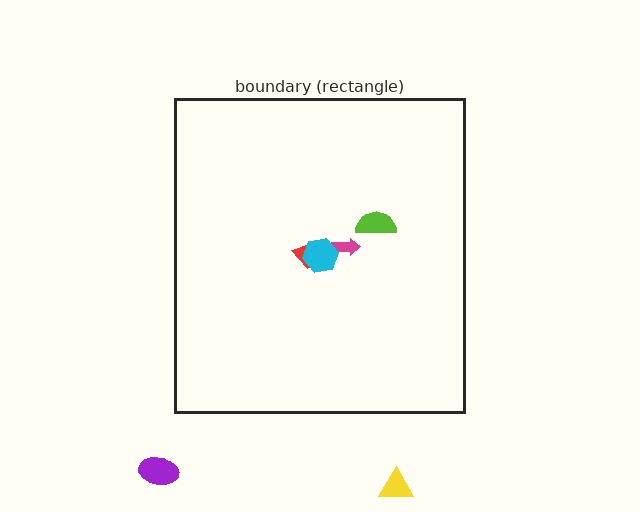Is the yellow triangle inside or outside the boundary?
Outside.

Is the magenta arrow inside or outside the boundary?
Inside.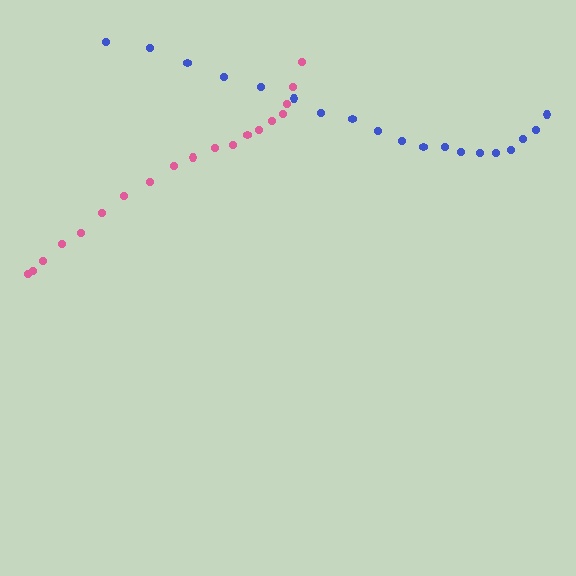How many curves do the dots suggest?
There are 2 distinct paths.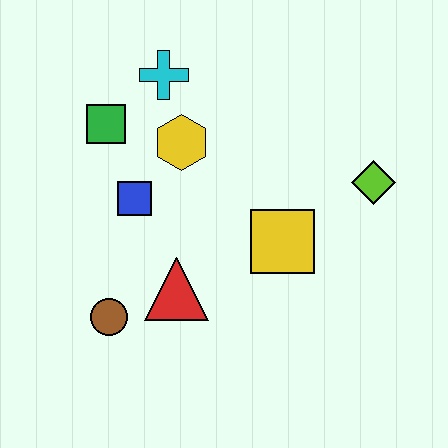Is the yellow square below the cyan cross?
Yes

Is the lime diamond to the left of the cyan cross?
No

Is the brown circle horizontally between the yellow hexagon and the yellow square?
No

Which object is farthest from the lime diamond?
The brown circle is farthest from the lime diamond.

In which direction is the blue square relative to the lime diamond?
The blue square is to the left of the lime diamond.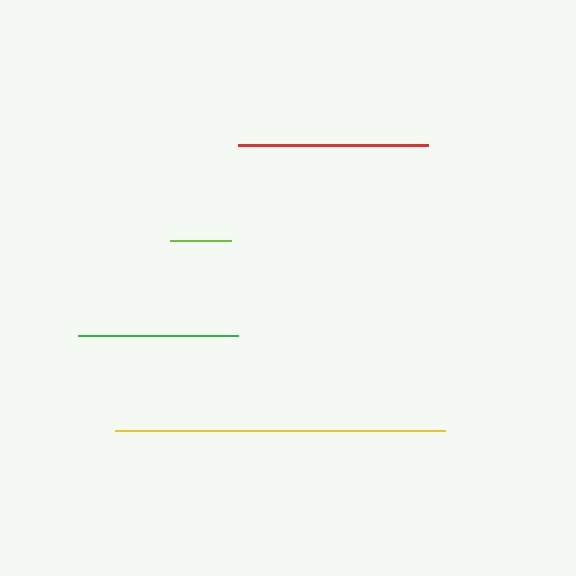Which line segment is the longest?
The yellow line is the longest at approximately 330 pixels.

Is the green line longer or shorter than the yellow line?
The yellow line is longer than the green line.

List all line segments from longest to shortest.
From longest to shortest: yellow, red, green, lime.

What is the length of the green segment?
The green segment is approximately 160 pixels long.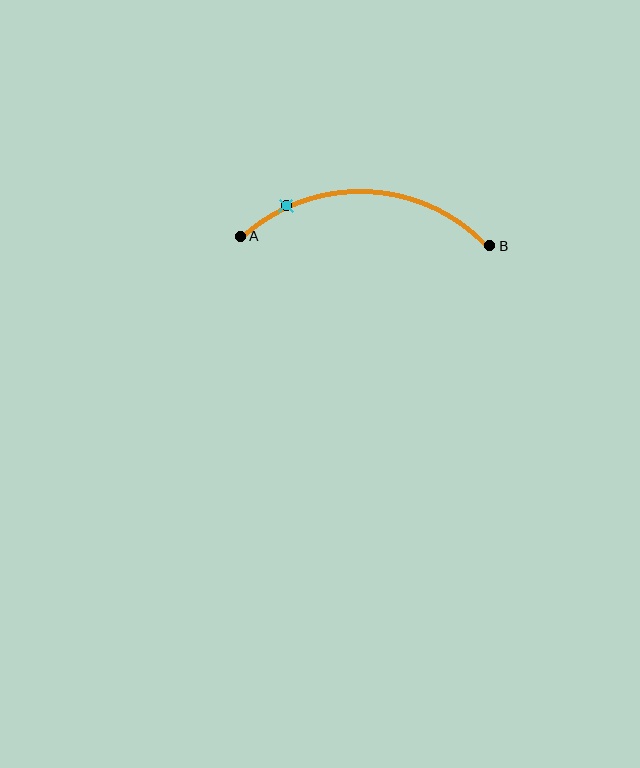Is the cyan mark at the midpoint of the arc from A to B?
No. The cyan mark lies on the arc but is closer to endpoint A. The arc midpoint would be at the point on the curve equidistant along the arc from both A and B.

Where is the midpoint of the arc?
The arc midpoint is the point on the curve farthest from the straight line joining A and B. It sits above that line.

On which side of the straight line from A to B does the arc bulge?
The arc bulges above the straight line connecting A and B.